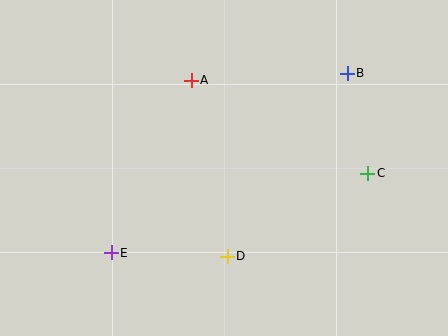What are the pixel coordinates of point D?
Point D is at (227, 256).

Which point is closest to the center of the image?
Point D at (227, 256) is closest to the center.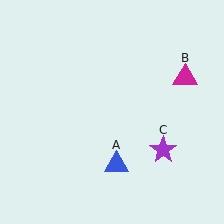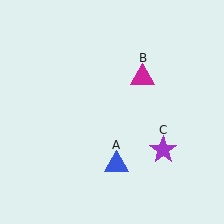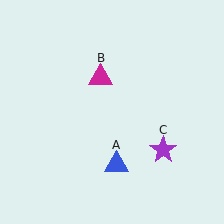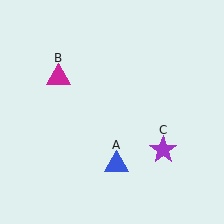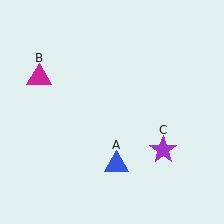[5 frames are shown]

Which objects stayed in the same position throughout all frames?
Blue triangle (object A) and purple star (object C) remained stationary.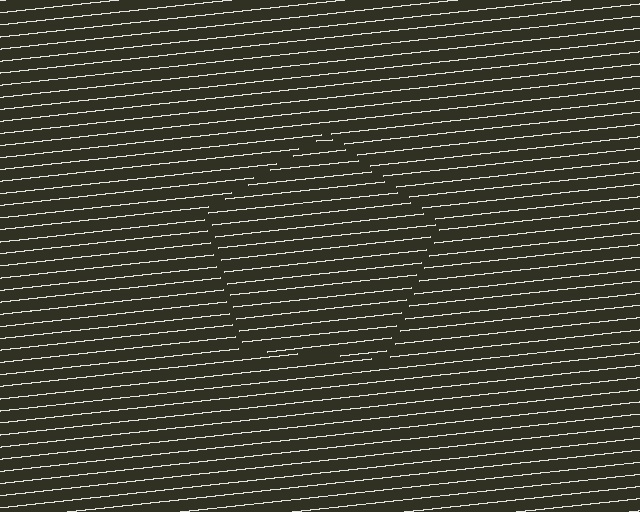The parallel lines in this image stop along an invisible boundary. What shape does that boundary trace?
An illusory pentagon. The interior of the shape contains the same grating, shifted by half a period — the contour is defined by the phase discontinuity where line-ends from the inner and outer gratings abut.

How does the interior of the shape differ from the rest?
The interior of the shape contains the same grating, shifted by half a period — the contour is defined by the phase discontinuity where line-ends from the inner and outer gratings abut.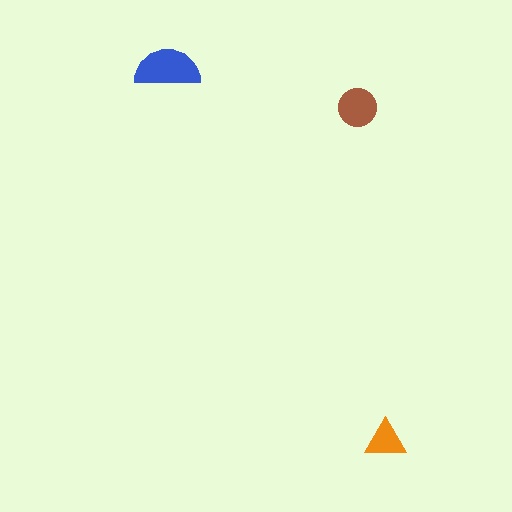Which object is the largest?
The blue semicircle.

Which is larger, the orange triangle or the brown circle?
The brown circle.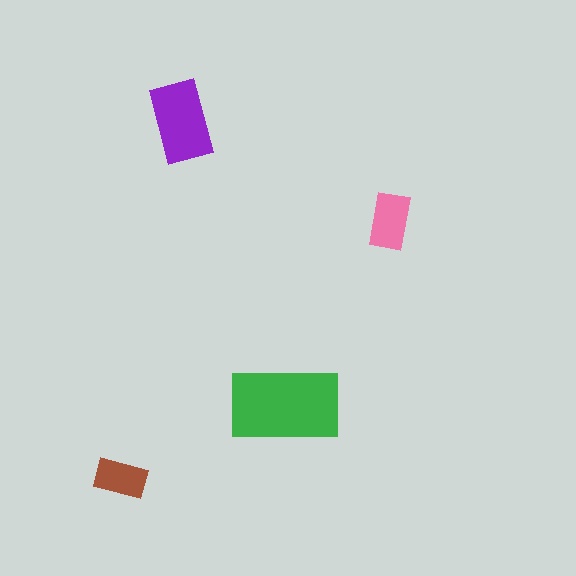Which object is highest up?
The purple rectangle is topmost.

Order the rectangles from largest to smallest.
the green one, the purple one, the pink one, the brown one.